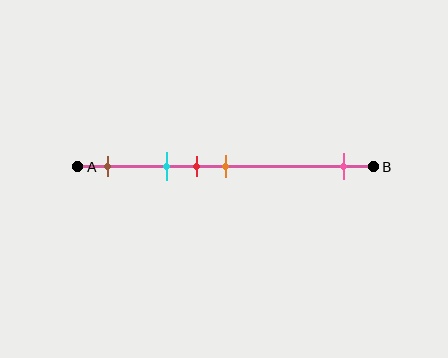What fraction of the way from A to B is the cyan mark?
The cyan mark is approximately 30% (0.3) of the way from A to B.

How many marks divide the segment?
There are 5 marks dividing the segment.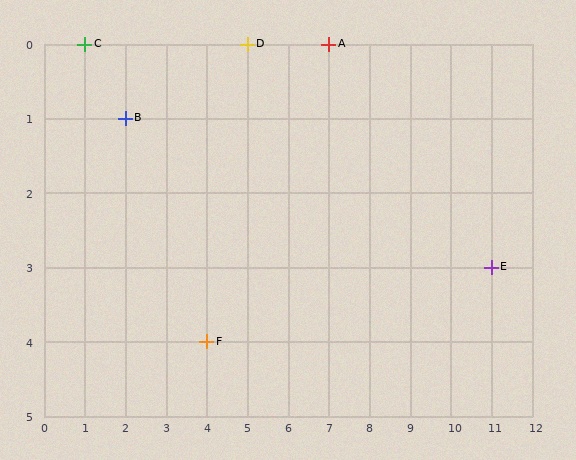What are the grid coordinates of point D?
Point D is at grid coordinates (5, 0).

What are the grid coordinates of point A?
Point A is at grid coordinates (7, 0).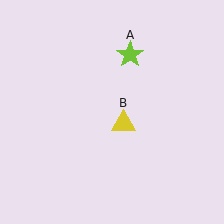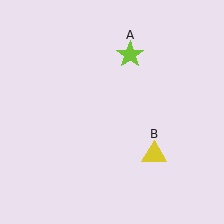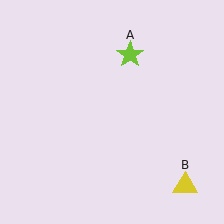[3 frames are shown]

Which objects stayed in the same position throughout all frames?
Lime star (object A) remained stationary.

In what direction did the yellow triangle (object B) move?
The yellow triangle (object B) moved down and to the right.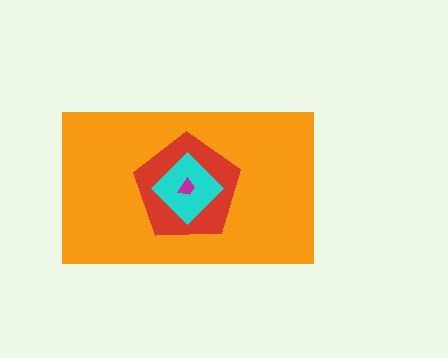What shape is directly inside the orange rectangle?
The red pentagon.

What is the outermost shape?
The orange rectangle.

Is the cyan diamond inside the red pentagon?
Yes.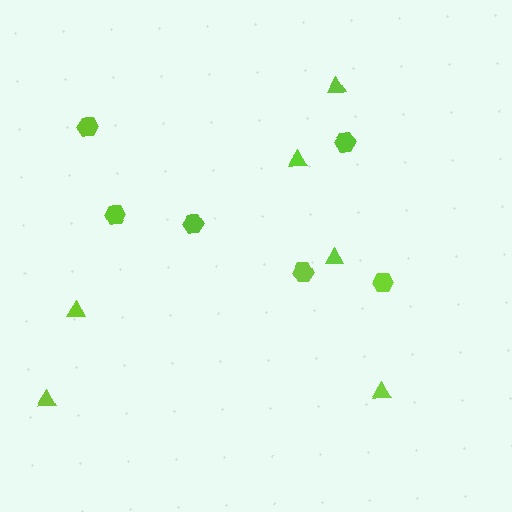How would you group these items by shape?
There are 2 groups: one group of triangles (6) and one group of hexagons (6).